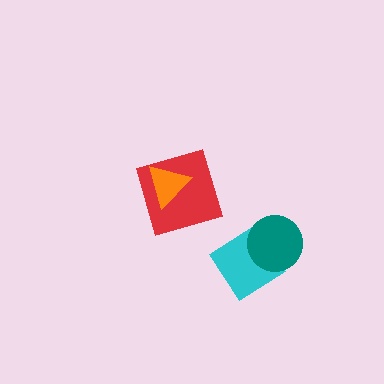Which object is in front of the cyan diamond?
The teal circle is in front of the cyan diamond.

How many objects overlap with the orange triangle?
1 object overlaps with the orange triangle.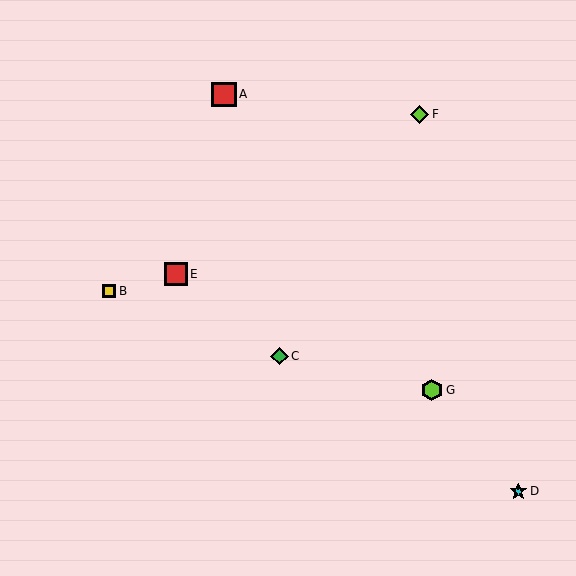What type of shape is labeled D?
Shape D is a cyan star.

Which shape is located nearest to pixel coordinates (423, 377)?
The lime hexagon (labeled G) at (432, 390) is nearest to that location.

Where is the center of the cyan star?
The center of the cyan star is at (518, 491).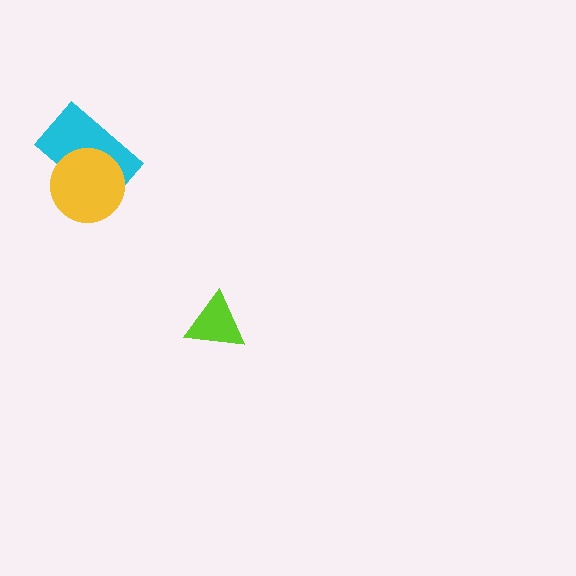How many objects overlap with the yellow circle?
1 object overlaps with the yellow circle.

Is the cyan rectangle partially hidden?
Yes, it is partially covered by another shape.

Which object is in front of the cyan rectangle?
The yellow circle is in front of the cyan rectangle.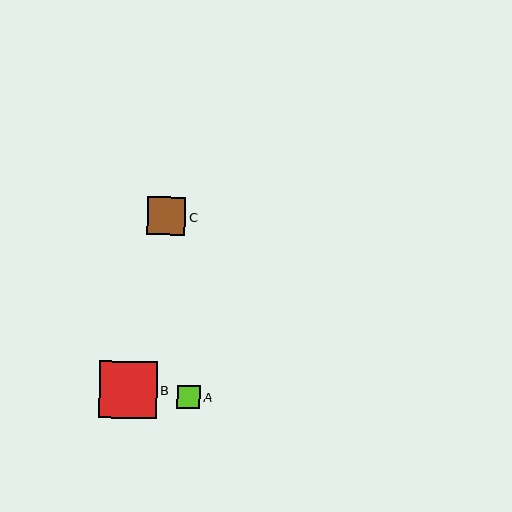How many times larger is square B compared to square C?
Square B is approximately 1.5 times the size of square C.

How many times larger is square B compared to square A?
Square B is approximately 2.5 times the size of square A.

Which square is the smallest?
Square A is the smallest with a size of approximately 23 pixels.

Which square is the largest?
Square B is the largest with a size of approximately 58 pixels.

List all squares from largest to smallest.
From largest to smallest: B, C, A.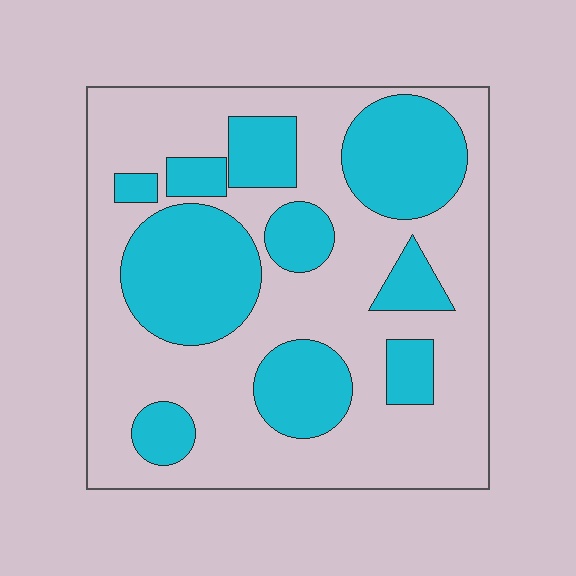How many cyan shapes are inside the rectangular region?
10.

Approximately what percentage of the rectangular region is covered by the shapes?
Approximately 35%.